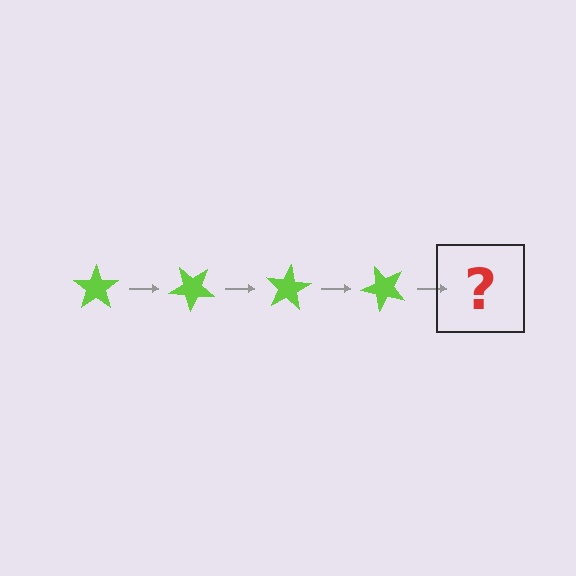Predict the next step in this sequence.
The next step is a lime star rotated 160 degrees.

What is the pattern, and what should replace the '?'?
The pattern is that the star rotates 40 degrees each step. The '?' should be a lime star rotated 160 degrees.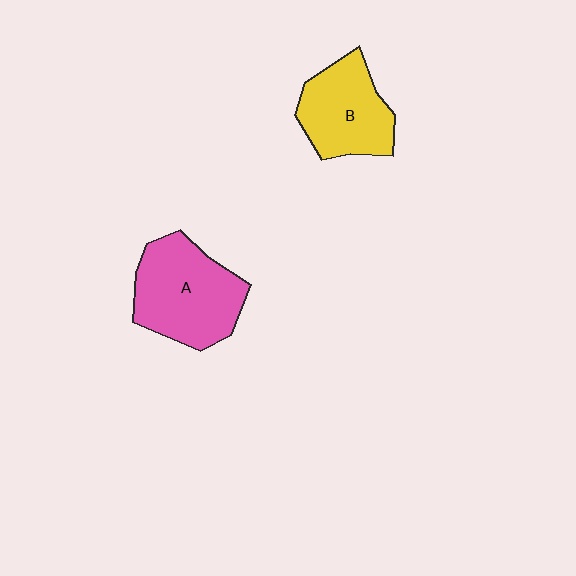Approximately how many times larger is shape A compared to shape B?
Approximately 1.2 times.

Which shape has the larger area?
Shape A (pink).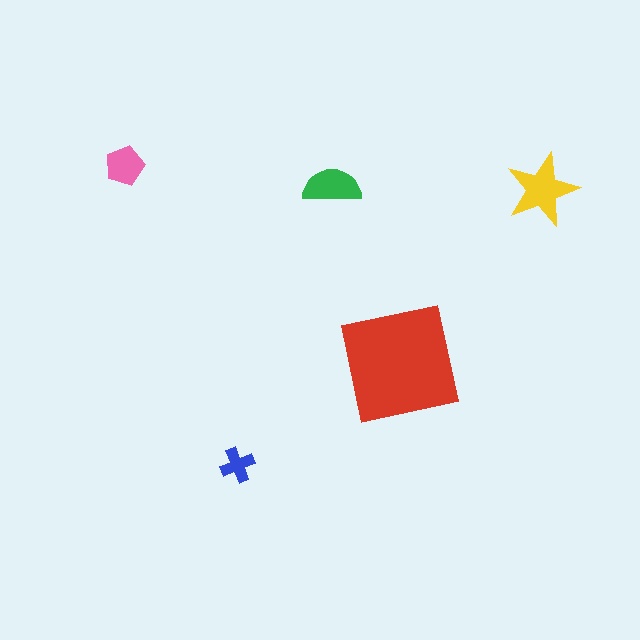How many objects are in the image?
There are 5 objects in the image.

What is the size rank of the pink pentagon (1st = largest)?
4th.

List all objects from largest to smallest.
The red square, the yellow star, the green semicircle, the pink pentagon, the blue cross.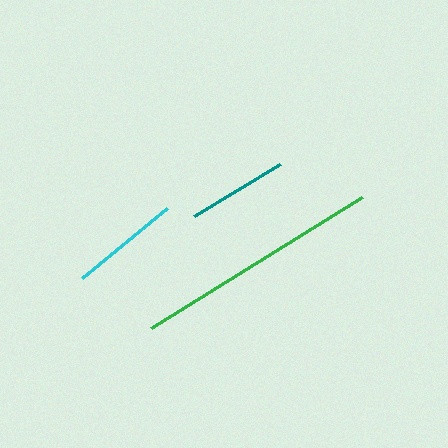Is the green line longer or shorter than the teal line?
The green line is longer than the teal line.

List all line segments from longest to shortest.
From longest to shortest: green, cyan, teal.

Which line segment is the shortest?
The teal line is the shortest at approximately 101 pixels.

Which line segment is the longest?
The green line is the longest at approximately 249 pixels.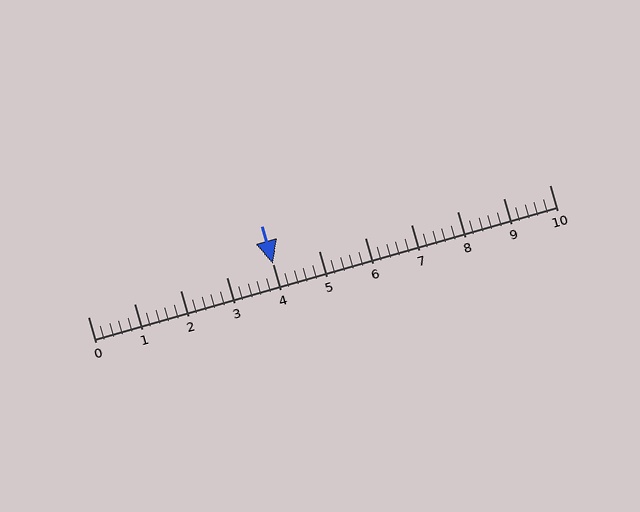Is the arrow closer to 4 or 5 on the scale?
The arrow is closer to 4.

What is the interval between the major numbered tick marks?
The major tick marks are spaced 1 units apart.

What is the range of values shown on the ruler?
The ruler shows values from 0 to 10.